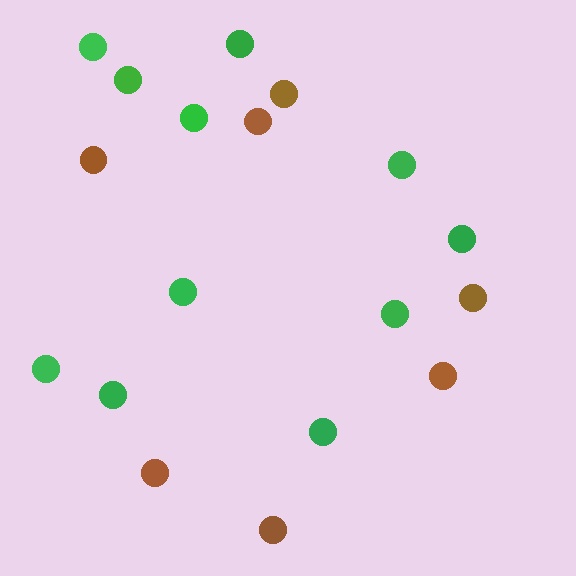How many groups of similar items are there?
There are 2 groups: one group of green circles (11) and one group of brown circles (7).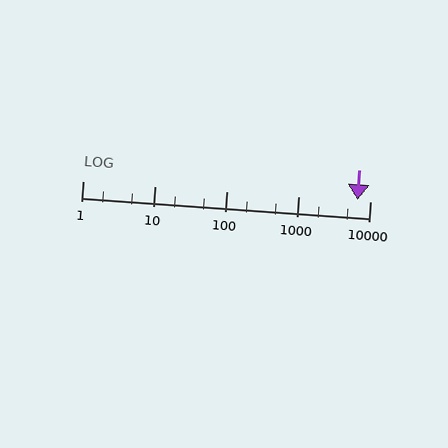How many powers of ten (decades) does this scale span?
The scale spans 4 decades, from 1 to 10000.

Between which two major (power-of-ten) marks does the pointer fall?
The pointer is between 1000 and 10000.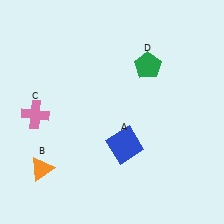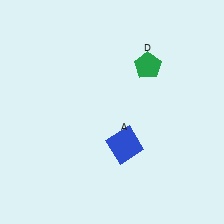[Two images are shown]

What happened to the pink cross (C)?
The pink cross (C) was removed in Image 2. It was in the bottom-left area of Image 1.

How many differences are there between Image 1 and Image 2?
There are 2 differences between the two images.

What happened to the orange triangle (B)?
The orange triangle (B) was removed in Image 2. It was in the bottom-left area of Image 1.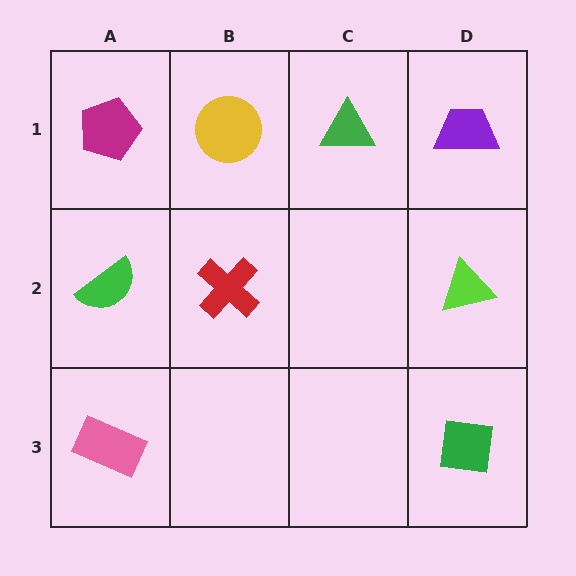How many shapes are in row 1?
4 shapes.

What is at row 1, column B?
A yellow circle.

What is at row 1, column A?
A magenta pentagon.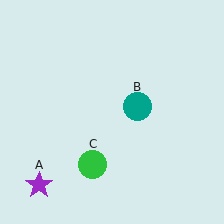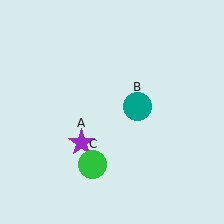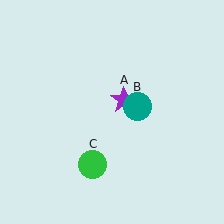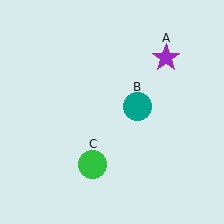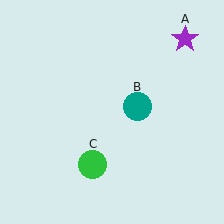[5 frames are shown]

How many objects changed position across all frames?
1 object changed position: purple star (object A).